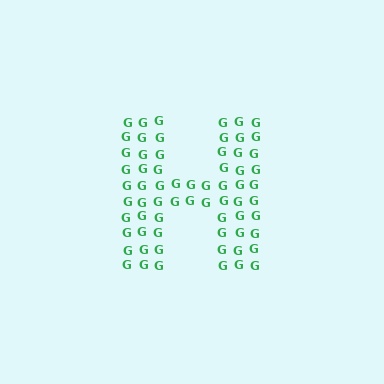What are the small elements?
The small elements are letter G's.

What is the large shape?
The large shape is the letter H.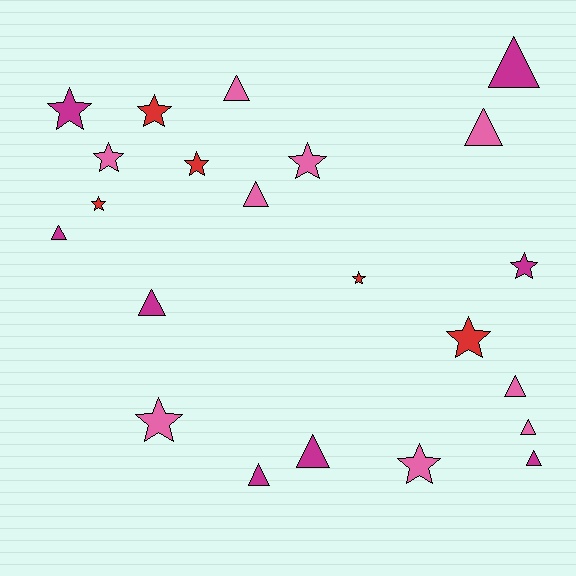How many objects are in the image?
There are 22 objects.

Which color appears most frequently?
Pink, with 9 objects.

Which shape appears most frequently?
Star, with 11 objects.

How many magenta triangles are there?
There are 6 magenta triangles.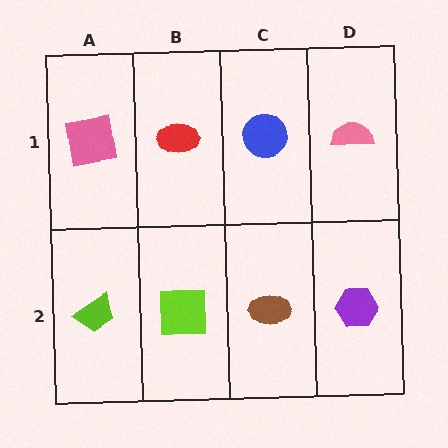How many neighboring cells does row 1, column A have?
2.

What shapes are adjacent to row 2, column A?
A pink square (row 1, column A), a lime square (row 2, column B).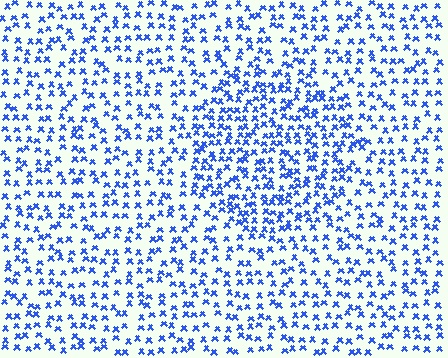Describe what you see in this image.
The image contains small blue elements arranged at two different densities. A circle-shaped region is visible where the elements are more densely packed than the surrounding area.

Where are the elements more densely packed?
The elements are more densely packed inside the circle boundary.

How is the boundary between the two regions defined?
The boundary is defined by a change in element density (approximately 1.6x ratio). All elements are the same color, size, and shape.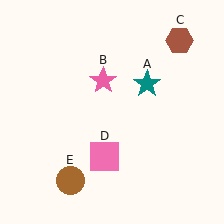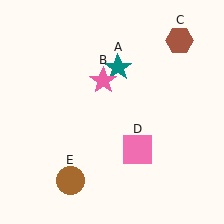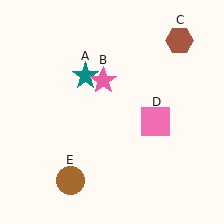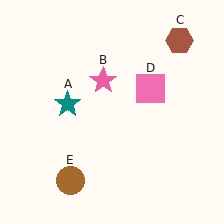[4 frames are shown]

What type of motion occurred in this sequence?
The teal star (object A), pink square (object D) rotated counterclockwise around the center of the scene.